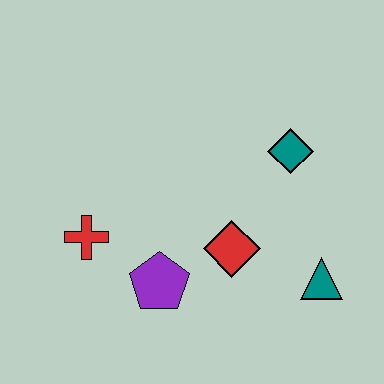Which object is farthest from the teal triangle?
The red cross is farthest from the teal triangle.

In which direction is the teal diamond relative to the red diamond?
The teal diamond is above the red diamond.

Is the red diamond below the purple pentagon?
No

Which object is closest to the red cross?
The purple pentagon is closest to the red cross.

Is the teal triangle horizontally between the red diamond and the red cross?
No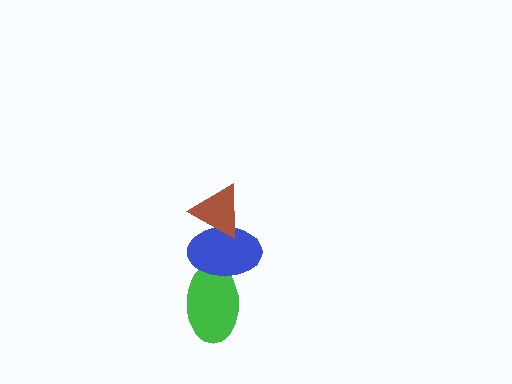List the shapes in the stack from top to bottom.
From top to bottom: the brown triangle, the blue ellipse, the green ellipse.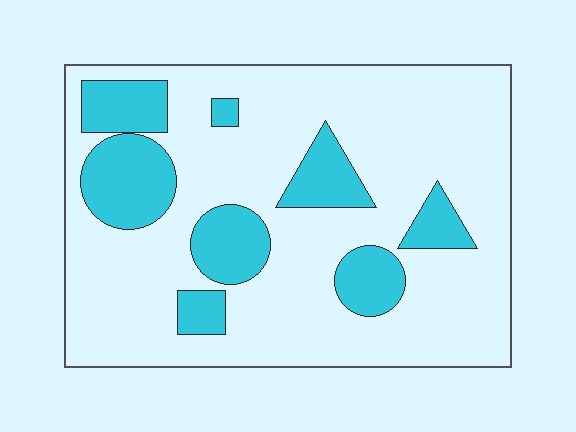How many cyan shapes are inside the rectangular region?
8.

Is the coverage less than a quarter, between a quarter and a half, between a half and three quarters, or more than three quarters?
Less than a quarter.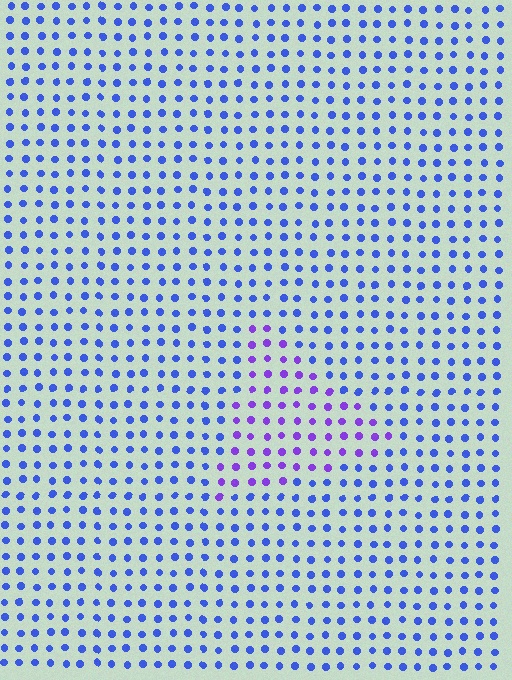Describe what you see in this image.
The image is filled with small blue elements in a uniform arrangement. A triangle-shaped region is visible where the elements are tinted to a slightly different hue, forming a subtle color boundary.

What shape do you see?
I see a triangle.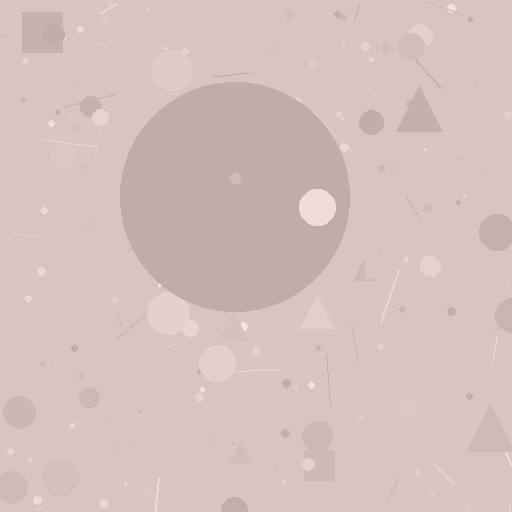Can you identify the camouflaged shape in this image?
The camouflaged shape is a circle.